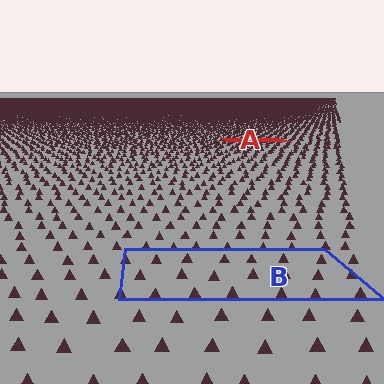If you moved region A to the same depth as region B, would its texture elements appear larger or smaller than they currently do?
They would appear larger. At a closer depth, the same texture elements are projected at a bigger on-screen size.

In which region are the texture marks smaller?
The texture marks are smaller in region A, because it is farther away.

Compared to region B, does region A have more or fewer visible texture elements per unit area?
Region A has more texture elements per unit area — they are packed more densely because it is farther away.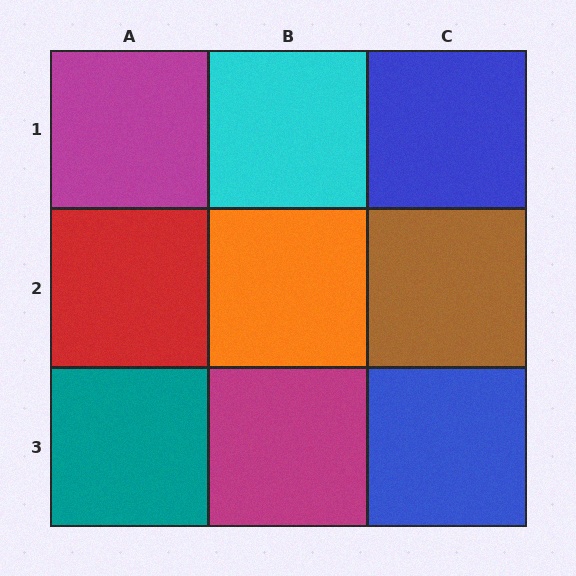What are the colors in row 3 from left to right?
Teal, magenta, blue.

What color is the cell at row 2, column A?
Red.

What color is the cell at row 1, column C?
Blue.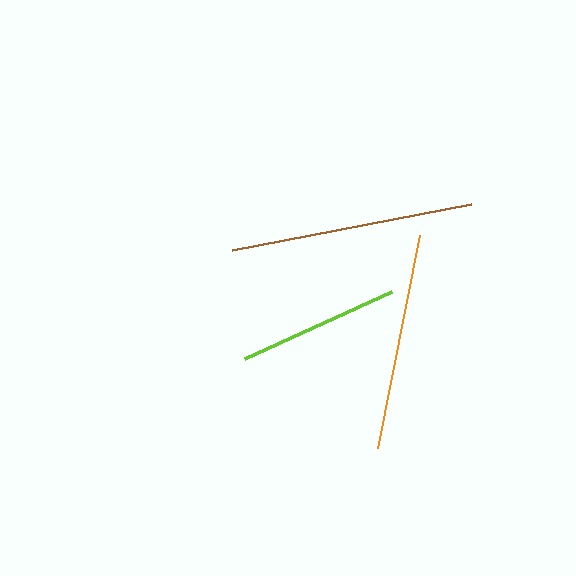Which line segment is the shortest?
The lime line is the shortest at approximately 161 pixels.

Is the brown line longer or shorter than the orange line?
The brown line is longer than the orange line.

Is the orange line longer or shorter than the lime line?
The orange line is longer than the lime line.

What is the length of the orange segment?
The orange segment is approximately 217 pixels long.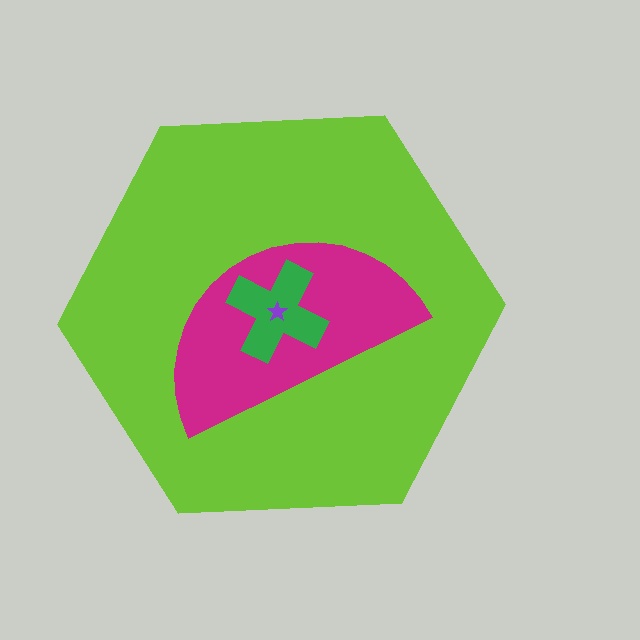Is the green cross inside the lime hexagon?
Yes.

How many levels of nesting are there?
4.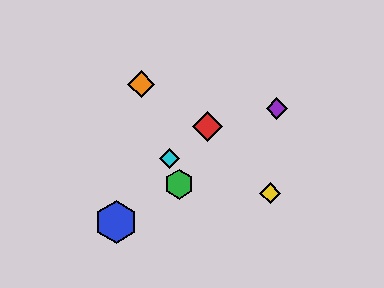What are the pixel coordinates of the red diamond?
The red diamond is at (207, 126).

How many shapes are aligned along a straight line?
3 shapes (the green hexagon, the orange diamond, the cyan diamond) are aligned along a straight line.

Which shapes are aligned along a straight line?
The green hexagon, the orange diamond, the cyan diamond are aligned along a straight line.